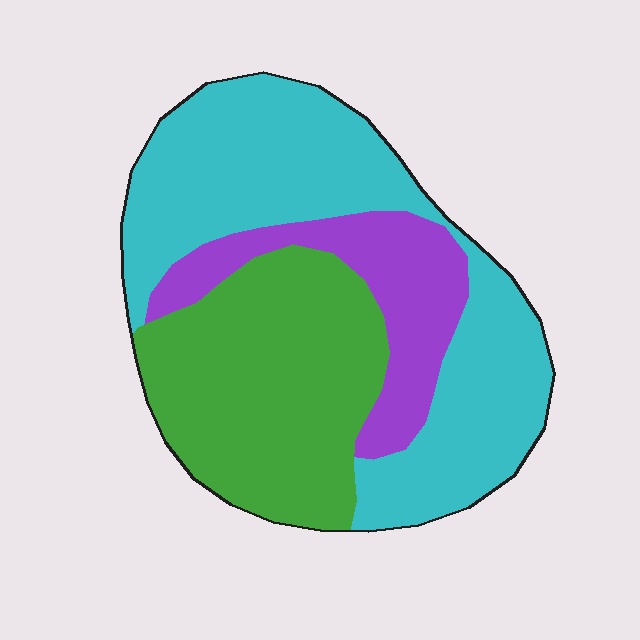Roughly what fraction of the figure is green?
Green takes up about one third (1/3) of the figure.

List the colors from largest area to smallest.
From largest to smallest: cyan, green, purple.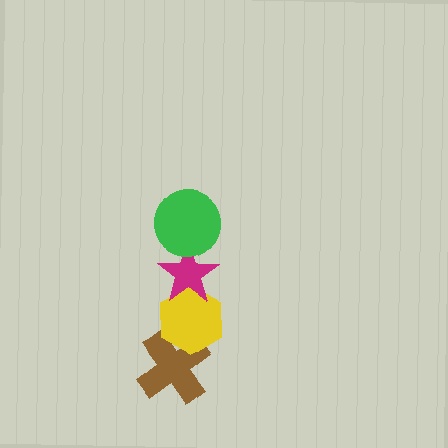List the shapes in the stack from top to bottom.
From top to bottom: the green circle, the magenta star, the yellow hexagon, the brown cross.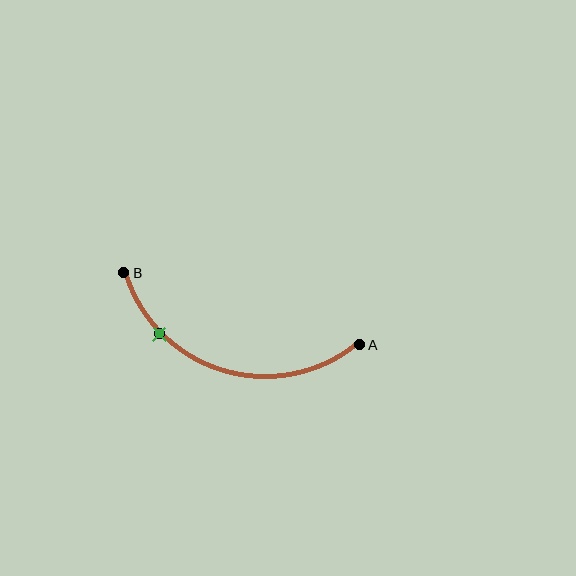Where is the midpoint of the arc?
The arc midpoint is the point on the curve farthest from the straight line joining A and B. It sits below that line.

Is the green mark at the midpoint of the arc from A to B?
No. The green mark lies on the arc but is closer to endpoint B. The arc midpoint would be at the point on the curve equidistant along the arc from both A and B.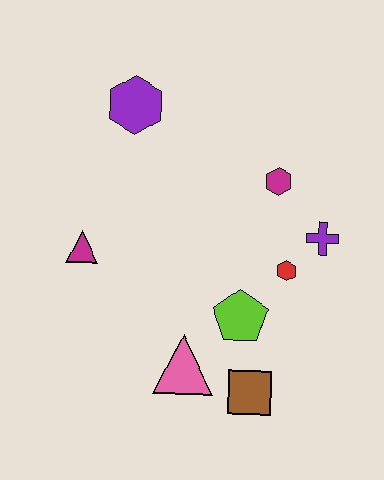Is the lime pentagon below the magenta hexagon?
Yes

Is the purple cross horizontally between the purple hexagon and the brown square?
No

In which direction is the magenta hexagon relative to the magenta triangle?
The magenta hexagon is to the right of the magenta triangle.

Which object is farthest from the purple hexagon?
The brown square is farthest from the purple hexagon.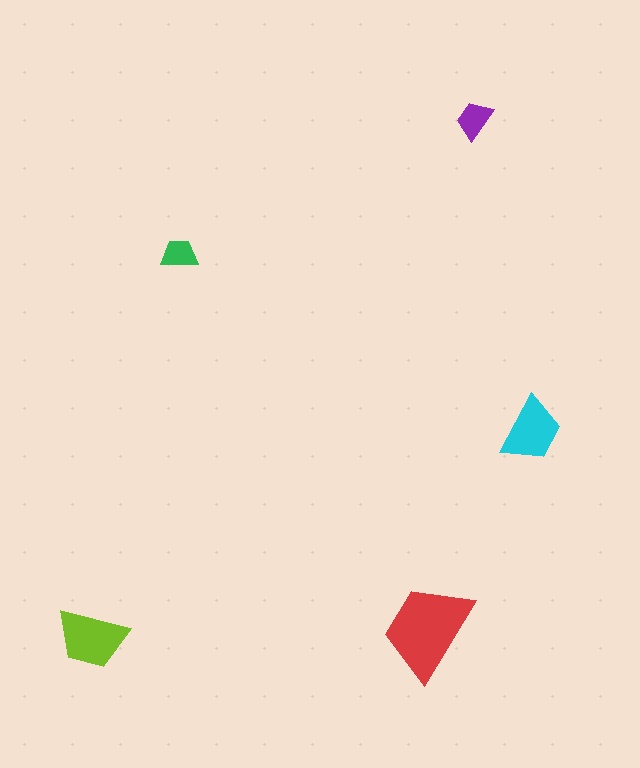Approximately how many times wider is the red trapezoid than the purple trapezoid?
About 2.5 times wider.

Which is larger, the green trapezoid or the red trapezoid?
The red one.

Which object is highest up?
The purple trapezoid is topmost.